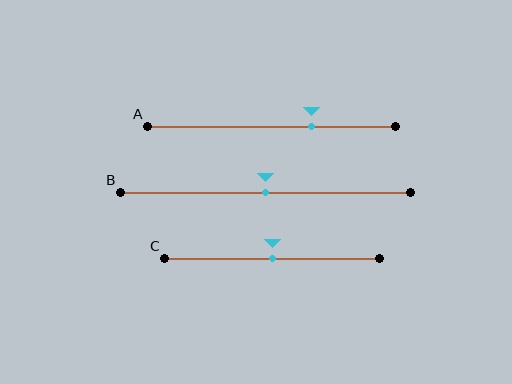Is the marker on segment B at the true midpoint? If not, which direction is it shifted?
Yes, the marker on segment B is at the true midpoint.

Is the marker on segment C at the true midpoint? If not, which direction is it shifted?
Yes, the marker on segment C is at the true midpoint.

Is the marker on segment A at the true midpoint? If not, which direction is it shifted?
No, the marker on segment A is shifted to the right by about 16% of the segment length.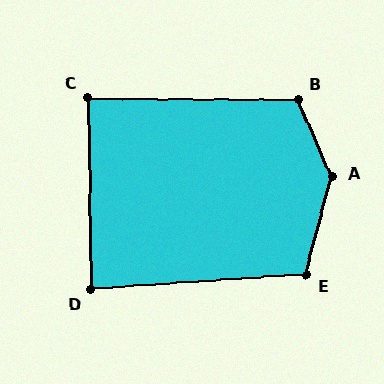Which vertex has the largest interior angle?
A, at approximately 142 degrees.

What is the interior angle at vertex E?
Approximately 109 degrees (obtuse).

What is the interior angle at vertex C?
Approximately 89 degrees (approximately right).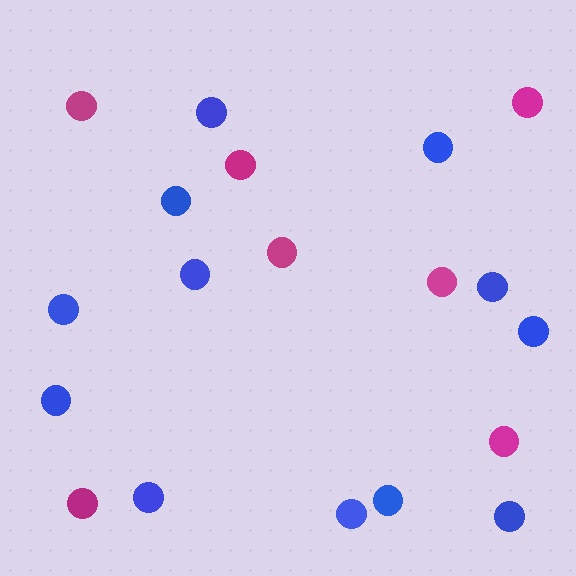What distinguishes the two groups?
There are 2 groups: one group of blue circles (12) and one group of magenta circles (7).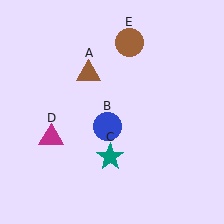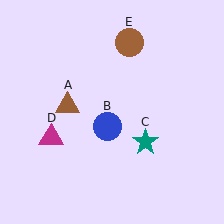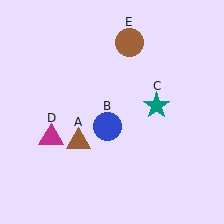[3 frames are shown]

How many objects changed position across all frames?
2 objects changed position: brown triangle (object A), teal star (object C).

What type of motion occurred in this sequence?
The brown triangle (object A), teal star (object C) rotated counterclockwise around the center of the scene.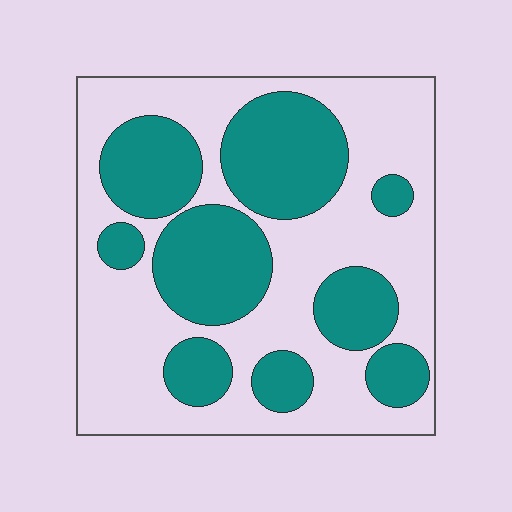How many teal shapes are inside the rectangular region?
9.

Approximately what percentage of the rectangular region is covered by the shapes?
Approximately 40%.